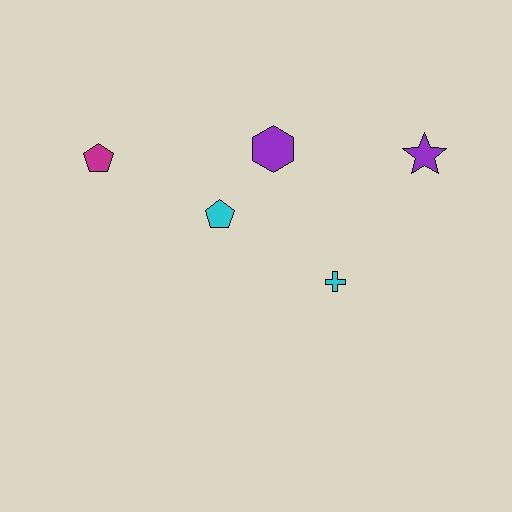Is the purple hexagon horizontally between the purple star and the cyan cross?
No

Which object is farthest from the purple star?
The magenta pentagon is farthest from the purple star.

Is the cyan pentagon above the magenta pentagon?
No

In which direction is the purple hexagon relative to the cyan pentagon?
The purple hexagon is above the cyan pentagon.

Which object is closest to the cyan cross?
The cyan pentagon is closest to the cyan cross.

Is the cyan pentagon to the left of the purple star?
Yes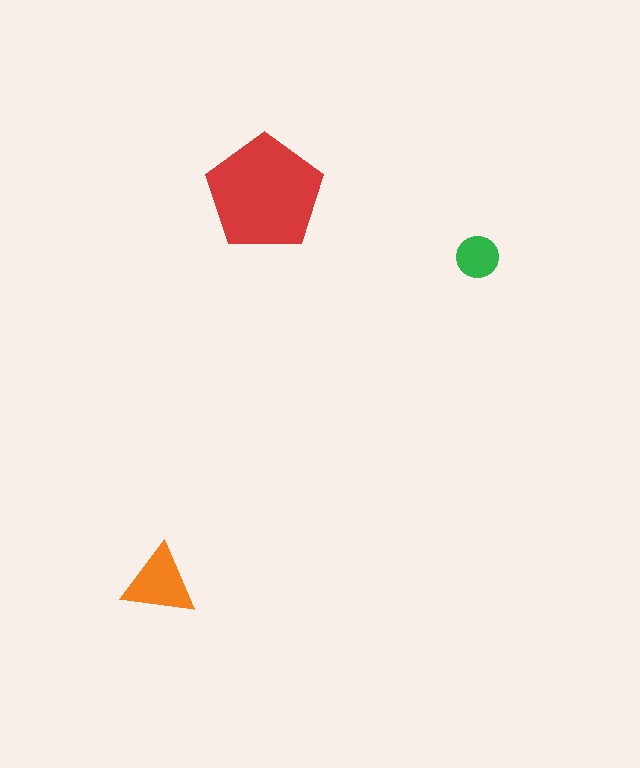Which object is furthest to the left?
The orange triangle is leftmost.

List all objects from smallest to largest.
The green circle, the orange triangle, the red pentagon.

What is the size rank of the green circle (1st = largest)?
3rd.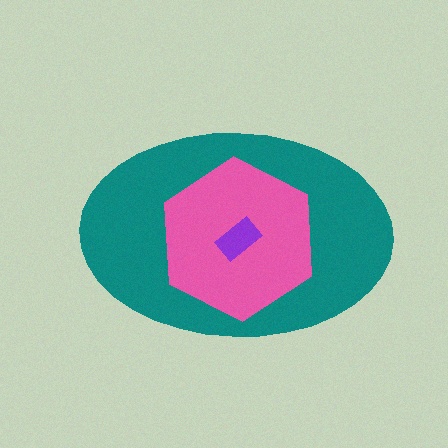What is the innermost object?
The purple rectangle.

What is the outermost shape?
The teal ellipse.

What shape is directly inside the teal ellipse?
The pink hexagon.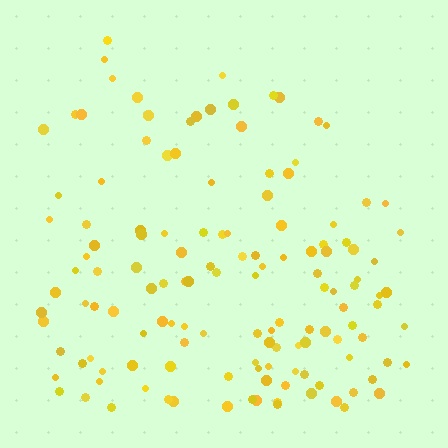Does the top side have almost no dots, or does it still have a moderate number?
Still a moderate number, just noticeably fewer than the bottom.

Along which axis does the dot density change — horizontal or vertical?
Vertical.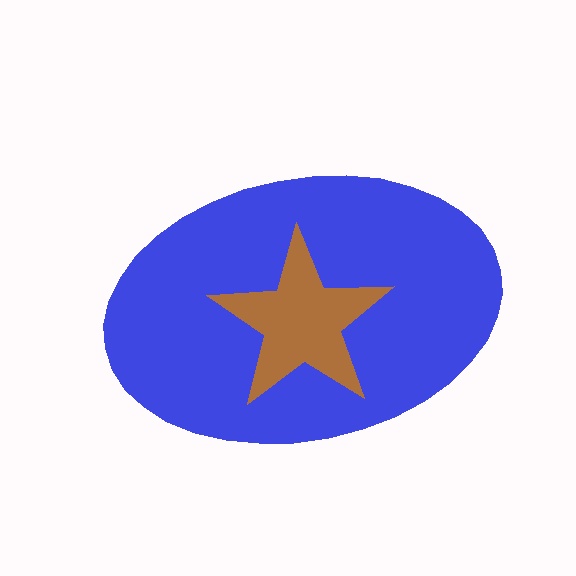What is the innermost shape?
The brown star.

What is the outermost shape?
The blue ellipse.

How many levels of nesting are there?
2.